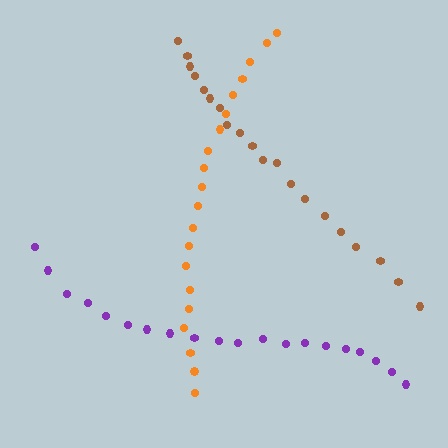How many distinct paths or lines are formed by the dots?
There are 3 distinct paths.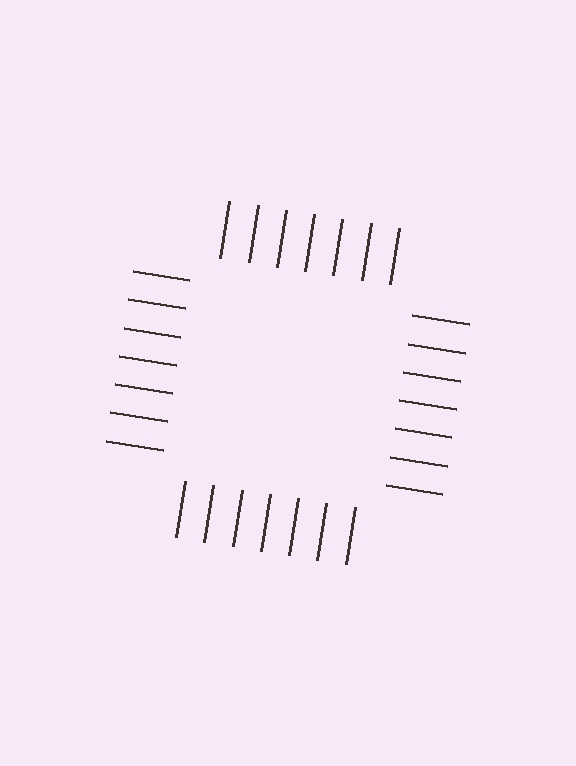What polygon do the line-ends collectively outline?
An illusory square — the line segments terminate on its edges but no continuous stroke is drawn.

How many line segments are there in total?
28 — 7 along each of the 4 edges.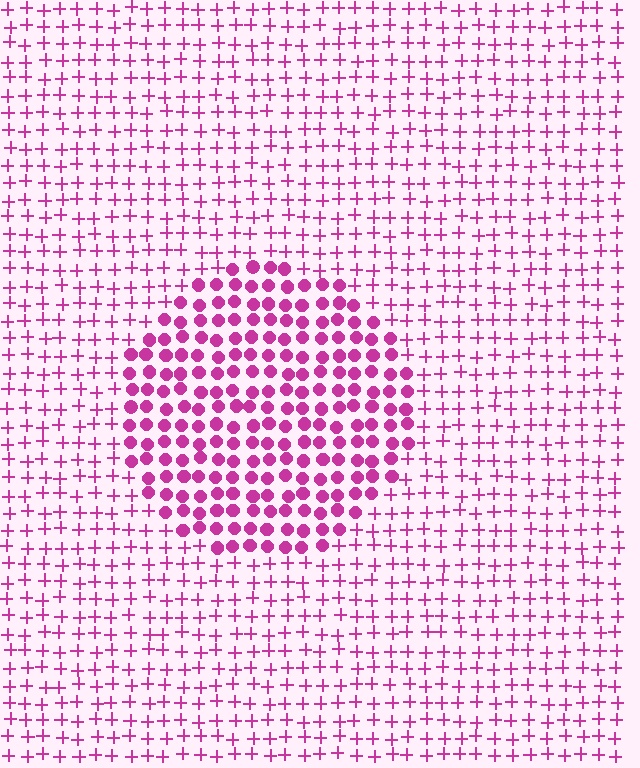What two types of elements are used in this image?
The image uses circles inside the circle region and plus signs outside it.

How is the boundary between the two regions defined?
The boundary is defined by a change in element shape: circles inside vs. plus signs outside. All elements share the same color and spacing.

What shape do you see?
I see a circle.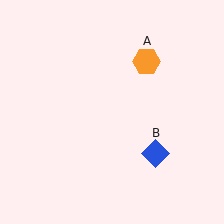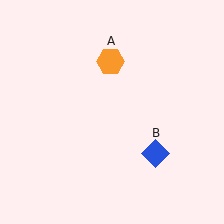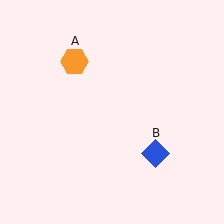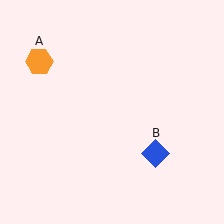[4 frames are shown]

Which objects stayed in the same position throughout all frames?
Blue diamond (object B) remained stationary.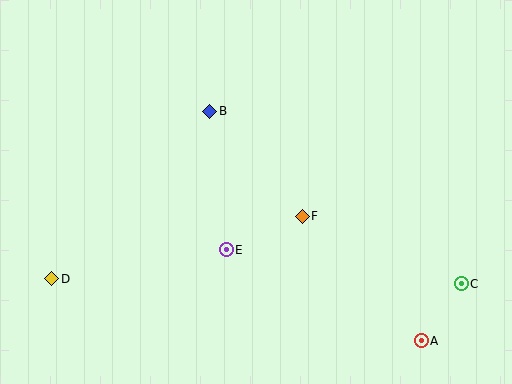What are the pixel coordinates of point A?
Point A is at (421, 341).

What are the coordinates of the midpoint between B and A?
The midpoint between B and A is at (315, 226).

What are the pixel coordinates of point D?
Point D is at (52, 279).